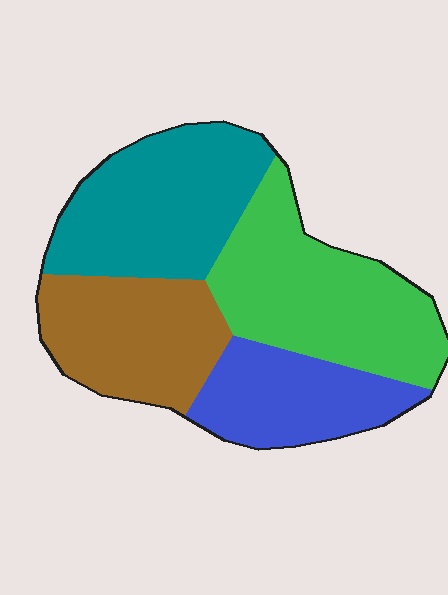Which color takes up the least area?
Blue, at roughly 20%.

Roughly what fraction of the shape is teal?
Teal covers 28% of the shape.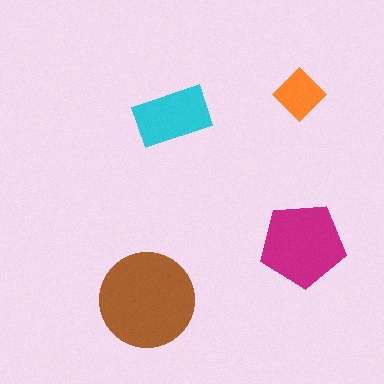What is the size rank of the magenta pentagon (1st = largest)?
2nd.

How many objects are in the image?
There are 4 objects in the image.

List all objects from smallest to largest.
The orange diamond, the cyan rectangle, the magenta pentagon, the brown circle.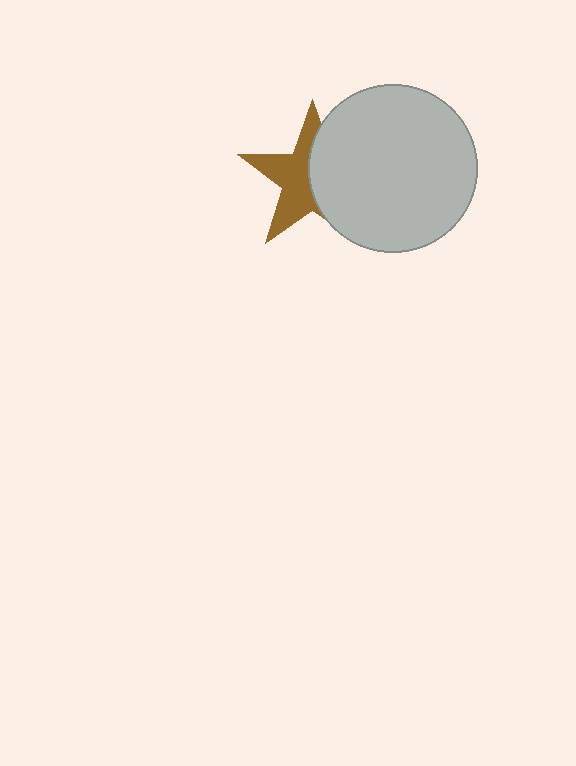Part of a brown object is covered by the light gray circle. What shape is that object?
It is a star.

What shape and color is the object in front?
The object in front is a light gray circle.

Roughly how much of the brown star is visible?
About half of it is visible (roughly 51%).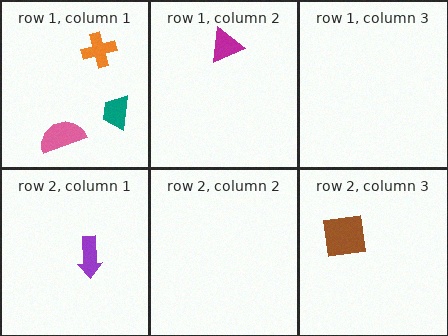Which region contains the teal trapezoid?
The row 1, column 1 region.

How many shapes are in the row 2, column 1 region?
1.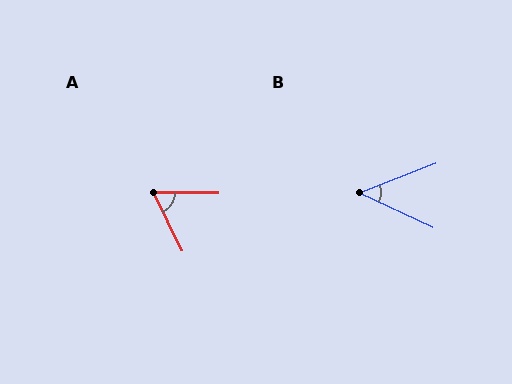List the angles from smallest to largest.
B (46°), A (64°).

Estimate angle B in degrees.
Approximately 46 degrees.